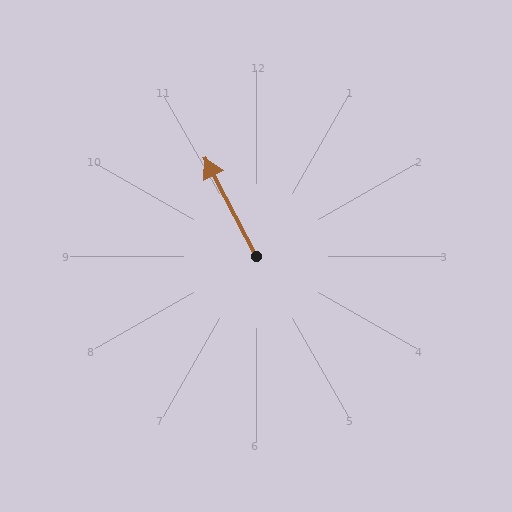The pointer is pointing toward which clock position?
Roughly 11 o'clock.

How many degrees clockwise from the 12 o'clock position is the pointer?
Approximately 332 degrees.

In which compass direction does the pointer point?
Northwest.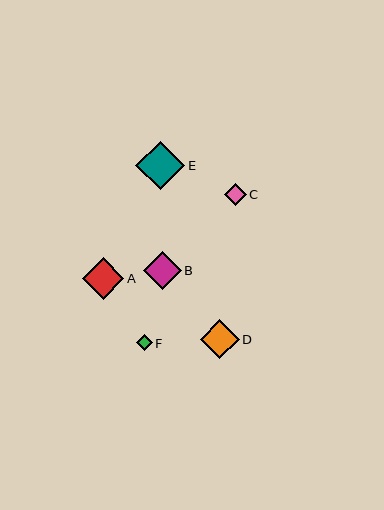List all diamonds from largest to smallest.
From largest to smallest: E, A, D, B, C, F.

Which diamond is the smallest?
Diamond F is the smallest with a size of approximately 16 pixels.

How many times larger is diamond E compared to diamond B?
Diamond E is approximately 1.3 times the size of diamond B.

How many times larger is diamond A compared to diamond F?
Diamond A is approximately 2.6 times the size of diamond F.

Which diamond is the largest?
Diamond E is the largest with a size of approximately 49 pixels.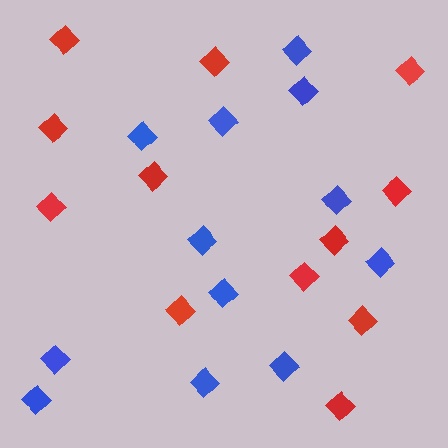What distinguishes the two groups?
There are 2 groups: one group of red diamonds (12) and one group of blue diamonds (12).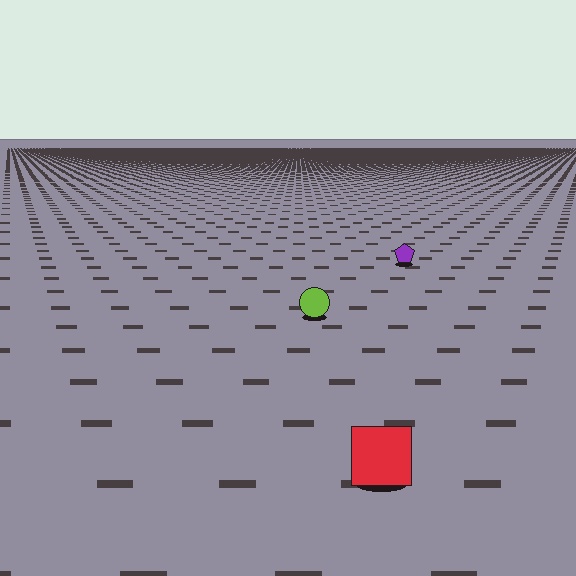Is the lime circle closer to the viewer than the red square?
No. The red square is closer — you can tell from the texture gradient: the ground texture is coarser near it.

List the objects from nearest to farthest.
From nearest to farthest: the red square, the lime circle, the purple pentagon.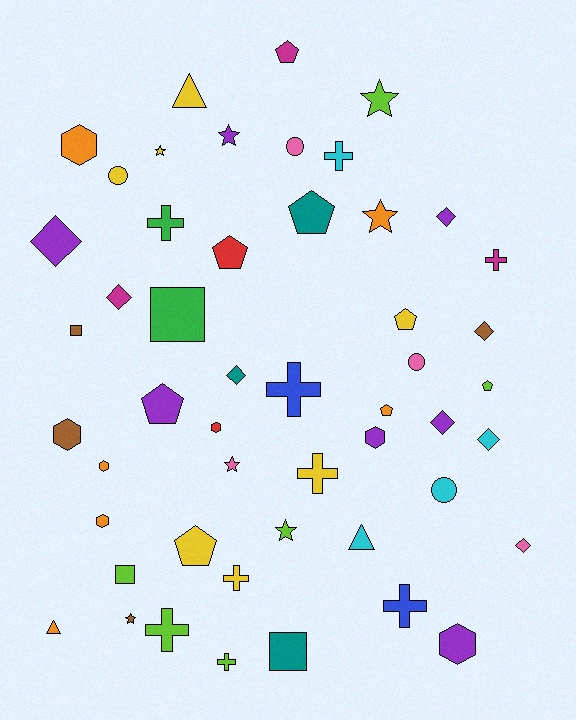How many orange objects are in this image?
There are 6 orange objects.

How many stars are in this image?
There are 7 stars.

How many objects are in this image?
There are 50 objects.